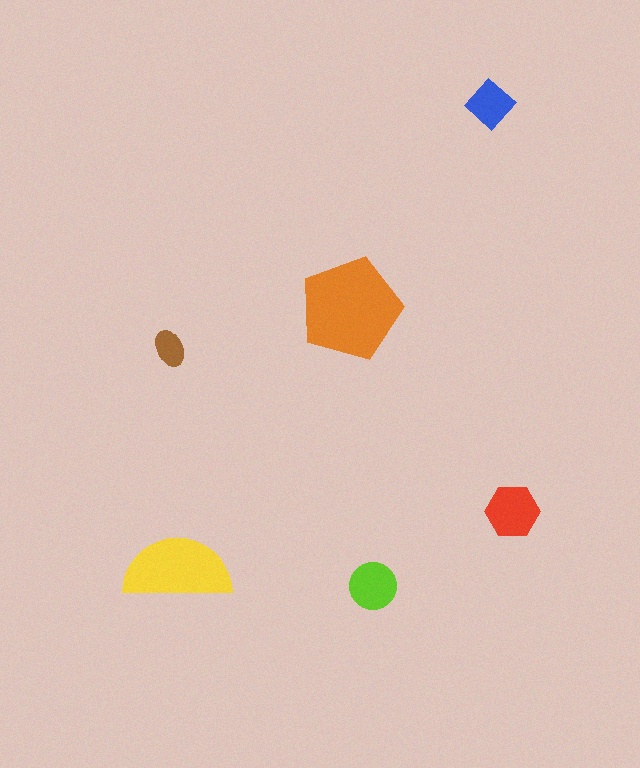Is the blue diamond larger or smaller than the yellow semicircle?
Smaller.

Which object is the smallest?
The brown ellipse.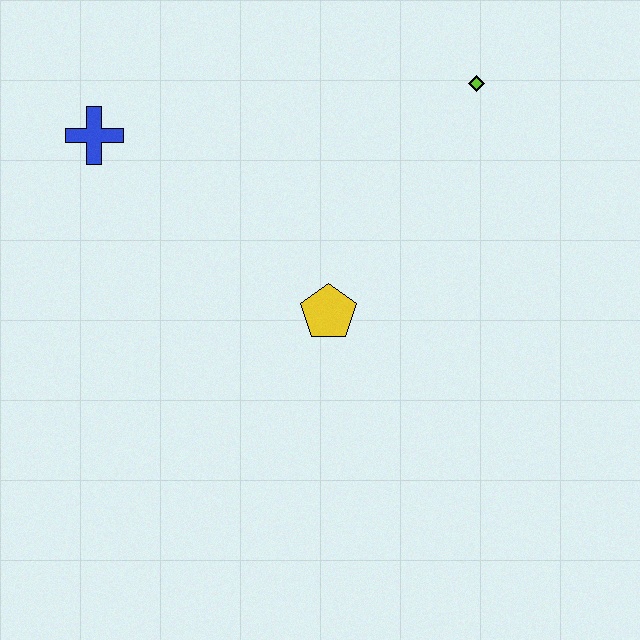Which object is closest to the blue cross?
The yellow pentagon is closest to the blue cross.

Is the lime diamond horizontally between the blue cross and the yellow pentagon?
No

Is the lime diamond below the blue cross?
No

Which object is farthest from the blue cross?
The lime diamond is farthest from the blue cross.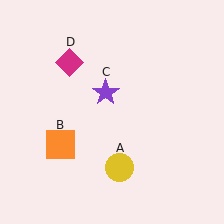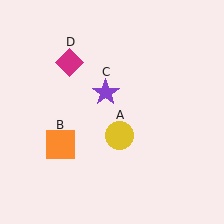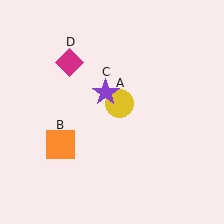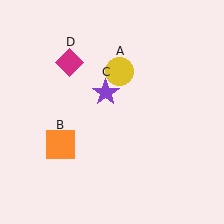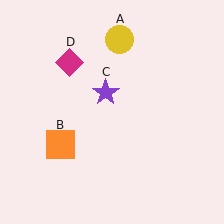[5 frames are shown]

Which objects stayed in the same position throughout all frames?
Orange square (object B) and purple star (object C) and magenta diamond (object D) remained stationary.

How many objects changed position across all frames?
1 object changed position: yellow circle (object A).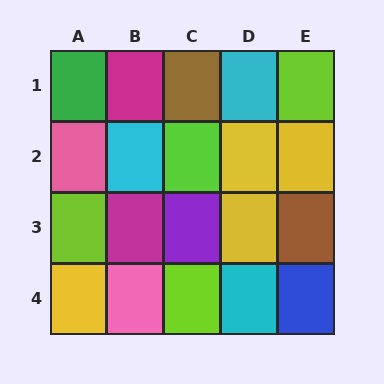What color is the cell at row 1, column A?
Green.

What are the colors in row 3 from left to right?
Lime, magenta, purple, yellow, brown.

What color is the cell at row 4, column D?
Cyan.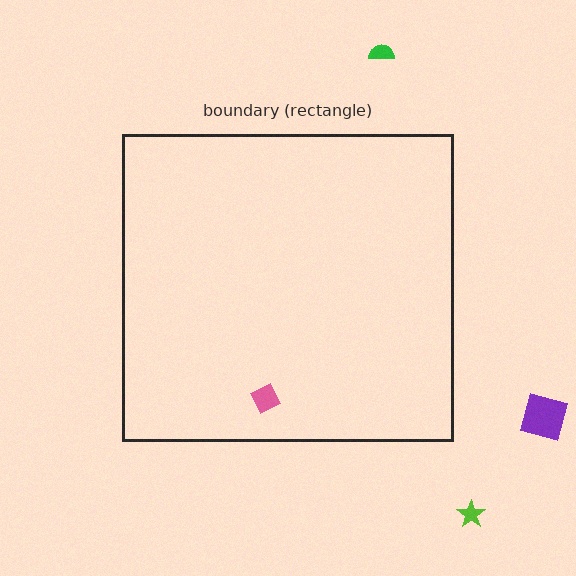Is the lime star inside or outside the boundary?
Outside.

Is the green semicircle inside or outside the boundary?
Outside.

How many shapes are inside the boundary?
1 inside, 3 outside.